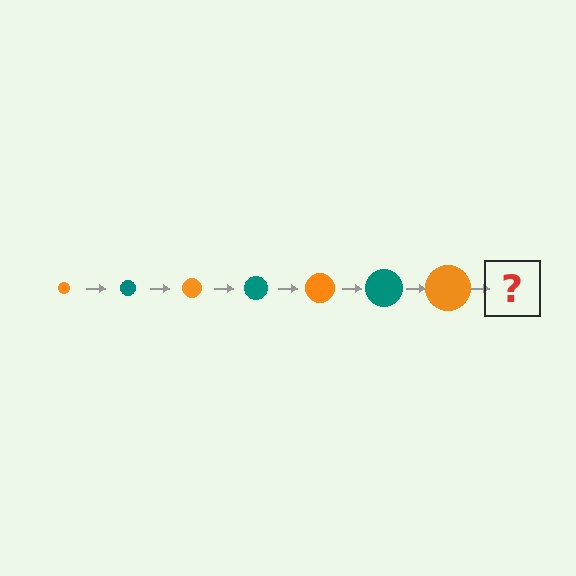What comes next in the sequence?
The next element should be a teal circle, larger than the previous one.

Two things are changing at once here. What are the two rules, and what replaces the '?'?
The two rules are that the circle grows larger each step and the color cycles through orange and teal. The '?' should be a teal circle, larger than the previous one.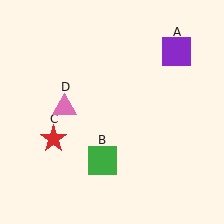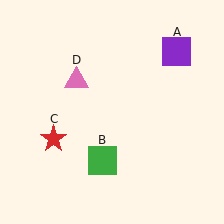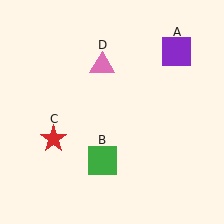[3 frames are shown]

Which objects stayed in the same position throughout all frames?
Purple square (object A) and green square (object B) and red star (object C) remained stationary.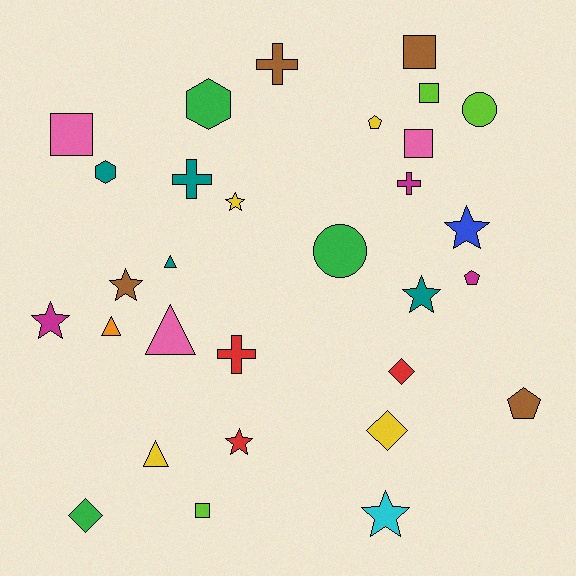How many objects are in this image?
There are 30 objects.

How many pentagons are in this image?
There are 3 pentagons.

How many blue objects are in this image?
There is 1 blue object.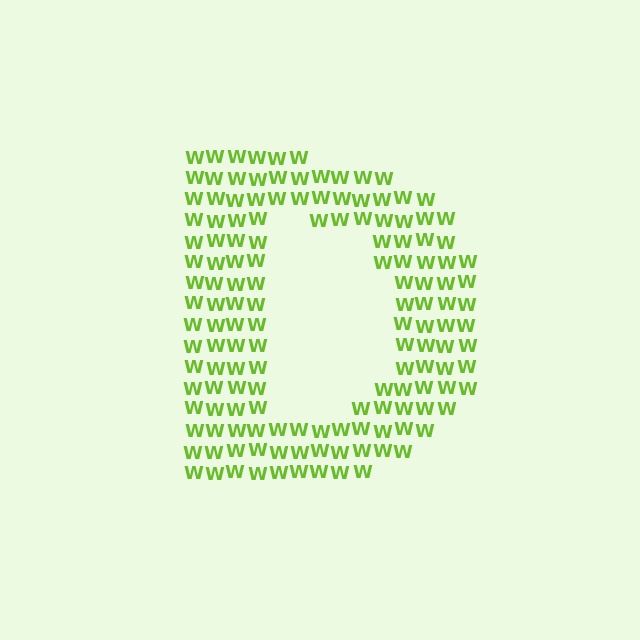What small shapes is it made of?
It is made of small letter W's.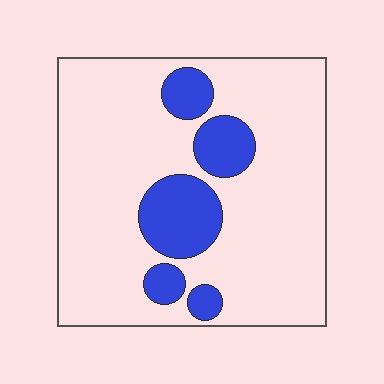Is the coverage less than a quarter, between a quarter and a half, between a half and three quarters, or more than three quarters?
Less than a quarter.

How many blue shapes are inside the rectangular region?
5.